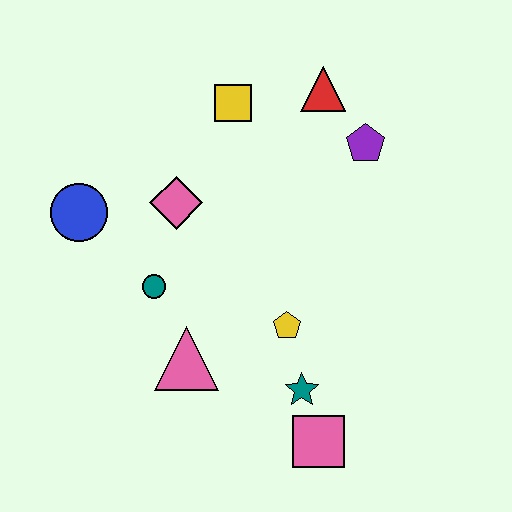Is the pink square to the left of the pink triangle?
No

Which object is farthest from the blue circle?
The pink square is farthest from the blue circle.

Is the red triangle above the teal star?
Yes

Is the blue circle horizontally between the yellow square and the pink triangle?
No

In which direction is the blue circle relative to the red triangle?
The blue circle is to the left of the red triangle.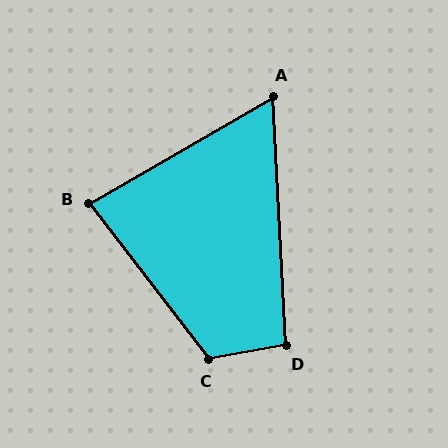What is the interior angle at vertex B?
Approximately 83 degrees (acute).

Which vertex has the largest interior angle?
C, at approximately 117 degrees.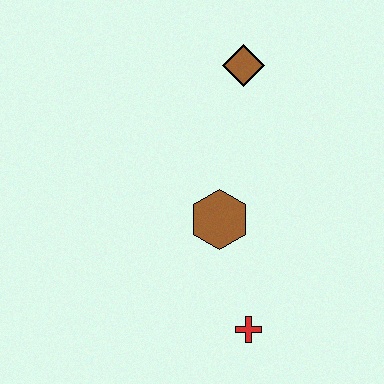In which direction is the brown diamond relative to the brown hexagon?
The brown diamond is above the brown hexagon.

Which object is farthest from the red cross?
The brown diamond is farthest from the red cross.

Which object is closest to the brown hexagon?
The red cross is closest to the brown hexagon.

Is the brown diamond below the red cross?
No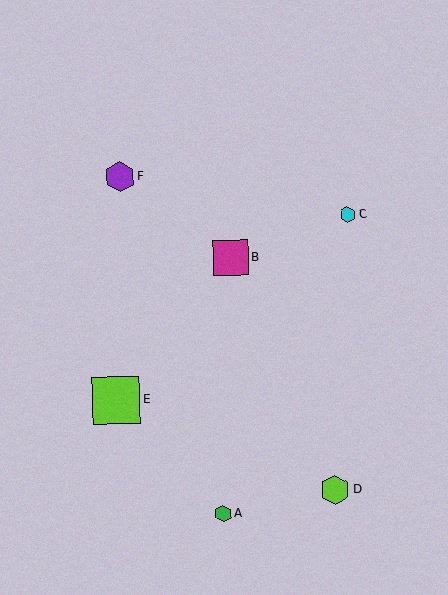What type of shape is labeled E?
Shape E is a lime square.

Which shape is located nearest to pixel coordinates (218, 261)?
The magenta square (labeled B) at (230, 258) is nearest to that location.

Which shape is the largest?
The lime square (labeled E) is the largest.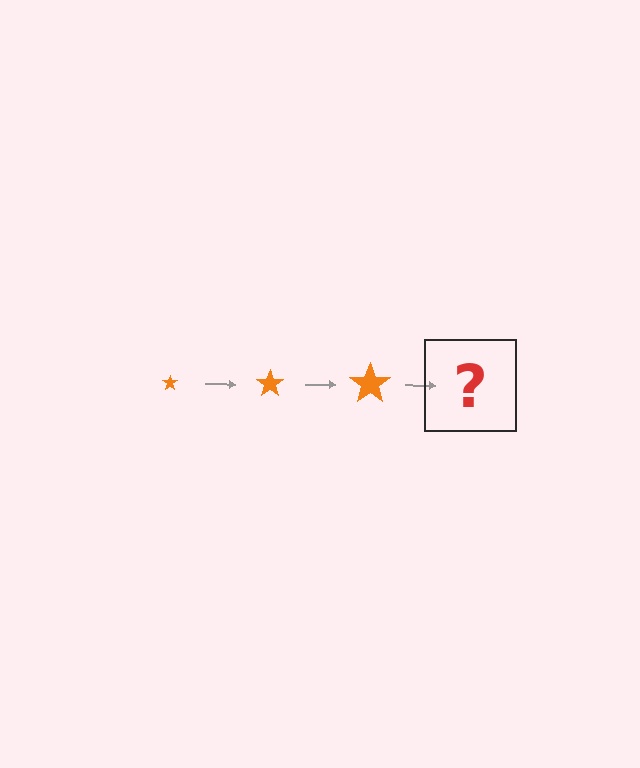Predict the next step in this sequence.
The next step is an orange star, larger than the previous one.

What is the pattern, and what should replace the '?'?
The pattern is that the star gets progressively larger each step. The '?' should be an orange star, larger than the previous one.